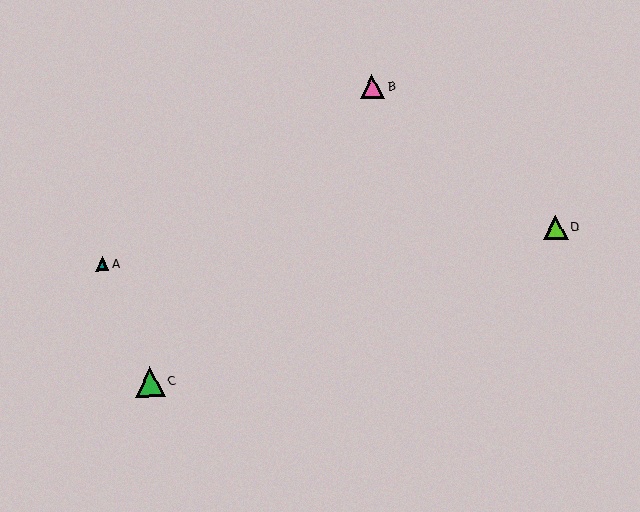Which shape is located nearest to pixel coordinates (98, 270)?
The teal triangle (labeled A) at (102, 264) is nearest to that location.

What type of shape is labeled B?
Shape B is a pink triangle.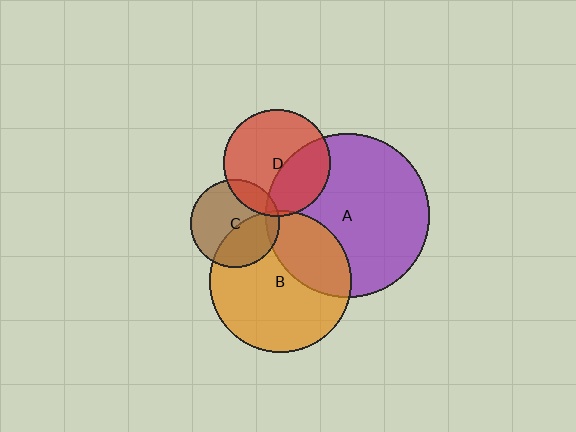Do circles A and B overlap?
Yes.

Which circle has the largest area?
Circle A (purple).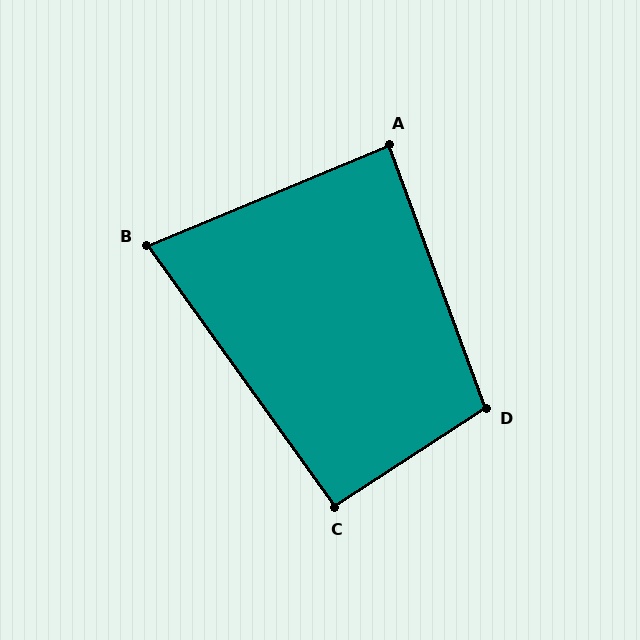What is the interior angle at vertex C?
Approximately 92 degrees (approximately right).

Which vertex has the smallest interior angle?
B, at approximately 77 degrees.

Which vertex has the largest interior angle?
D, at approximately 103 degrees.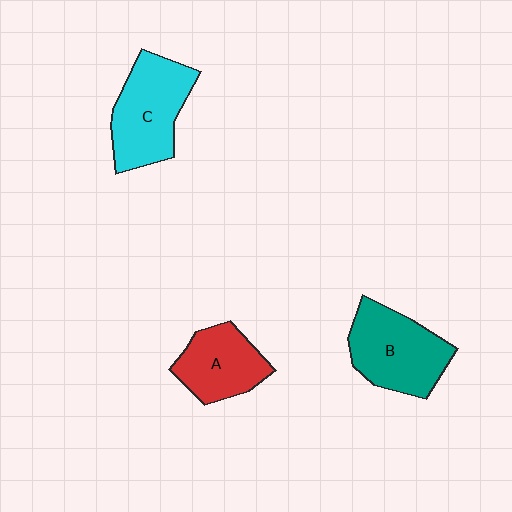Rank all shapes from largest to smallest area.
From largest to smallest: C (cyan), B (teal), A (red).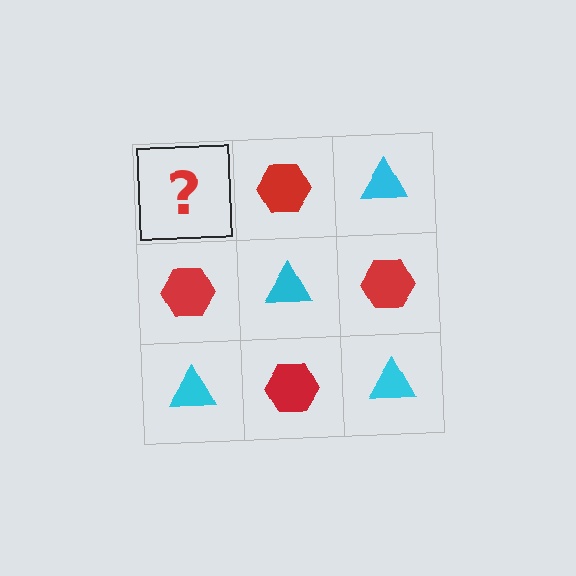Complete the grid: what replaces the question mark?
The question mark should be replaced with a cyan triangle.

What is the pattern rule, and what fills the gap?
The rule is that it alternates cyan triangle and red hexagon in a checkerboard pattern. The gap should be filled with a cyan triangle.